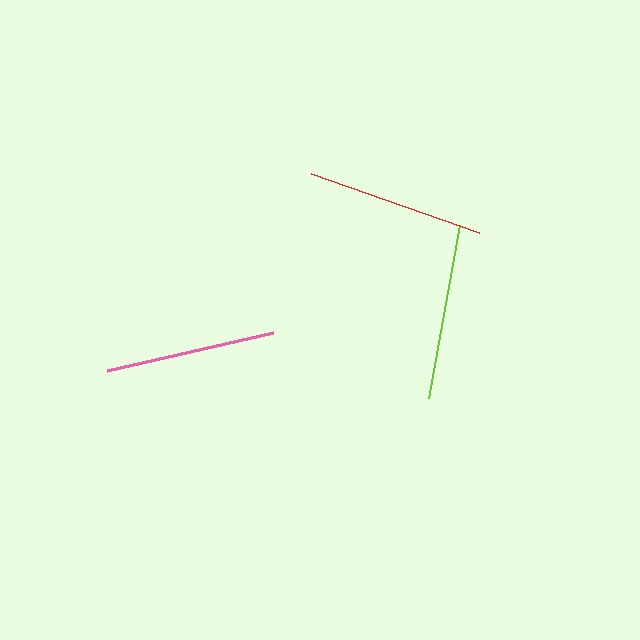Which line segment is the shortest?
The pink line is the shortest at approximately 171 pixels.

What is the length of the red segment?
The red segment is approximately 179 pixels long.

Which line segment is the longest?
The red line is the longest at approximately 179 pixels.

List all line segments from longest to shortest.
From longest to shortest: red, lime, pink.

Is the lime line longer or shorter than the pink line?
The lime line is longer than the pink line.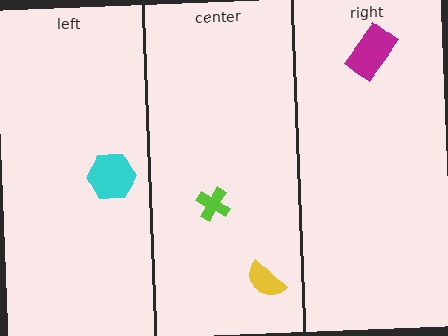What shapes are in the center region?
The yellow semicircle, the lime cross.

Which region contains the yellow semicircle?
The center region.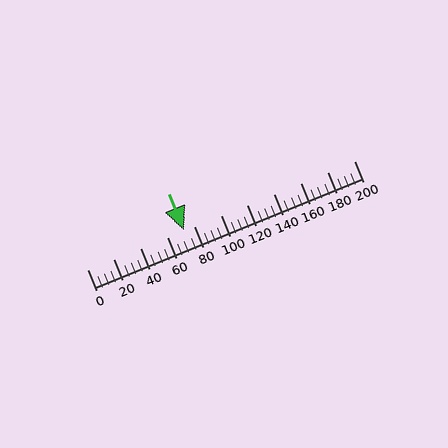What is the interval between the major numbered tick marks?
The major tick marks are spaced 20 units apart.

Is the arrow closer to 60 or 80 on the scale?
The arrow is closer to 80.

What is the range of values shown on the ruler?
The ruler shows values from 0 to 200.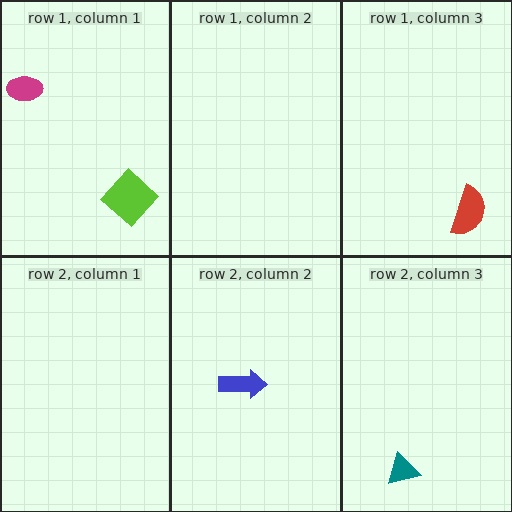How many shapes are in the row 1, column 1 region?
2.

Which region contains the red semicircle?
The row 1, column 3 region.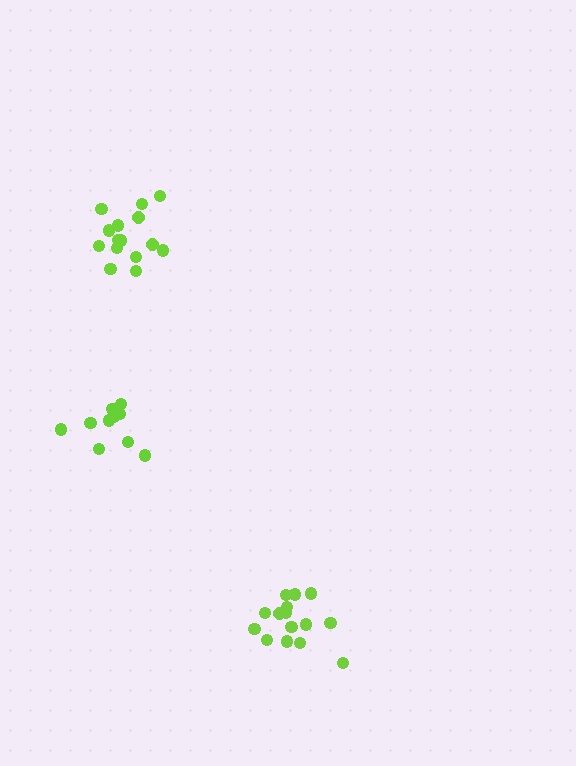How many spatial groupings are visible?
There are 3 spatial groupings.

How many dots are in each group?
Group 1: 15 dots, Group 2: 13 dots, Group 3: 15 dots (43 total).